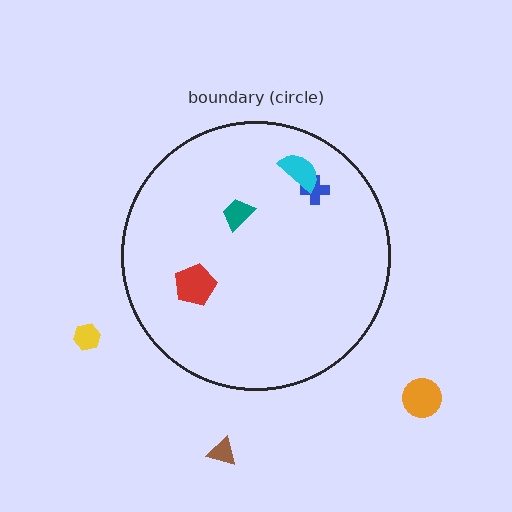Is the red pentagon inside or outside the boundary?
Inside.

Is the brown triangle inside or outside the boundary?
Outside.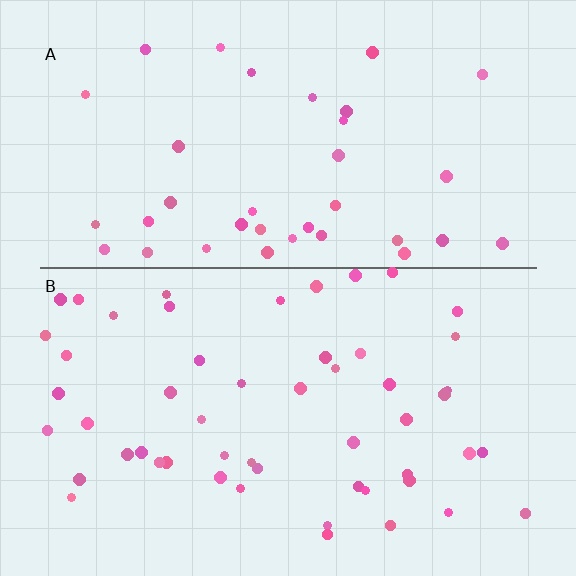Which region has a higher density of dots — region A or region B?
B (the bottom).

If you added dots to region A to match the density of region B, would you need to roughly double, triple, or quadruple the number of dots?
Approximately double.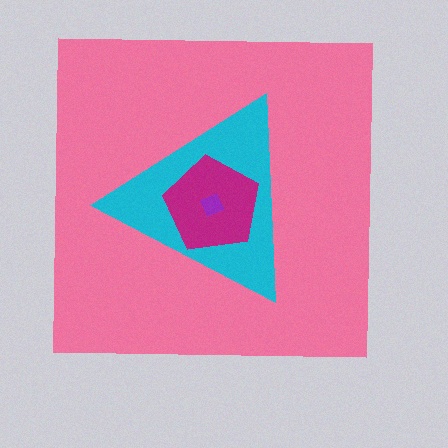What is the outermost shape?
The pink square.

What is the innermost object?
The purple diamond.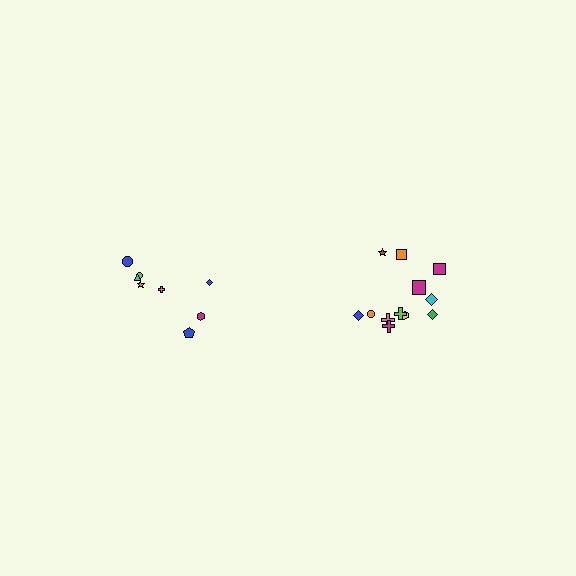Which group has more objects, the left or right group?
The right group.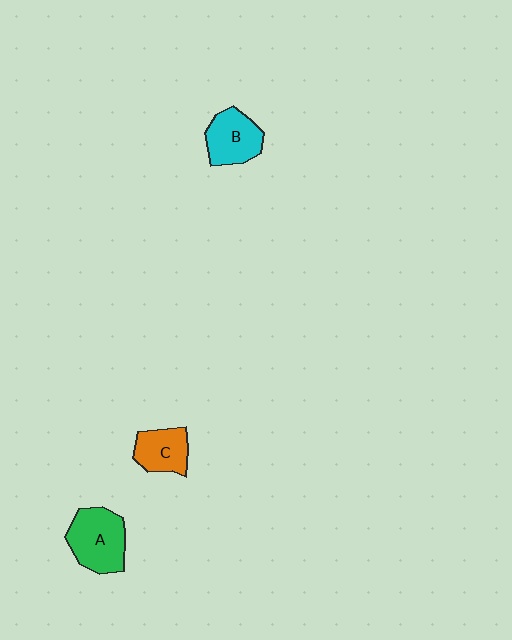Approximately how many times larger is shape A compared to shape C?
Approximately 1.4 times.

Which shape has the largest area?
Shape A (green).